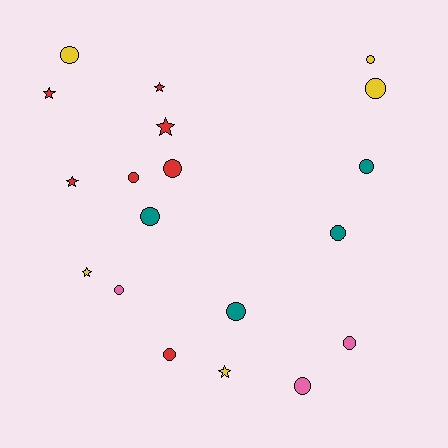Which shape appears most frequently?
Circle, with 13 objects.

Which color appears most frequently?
Red, with 7 objects.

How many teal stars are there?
There are no teal stars.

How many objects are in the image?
There are 19 objects.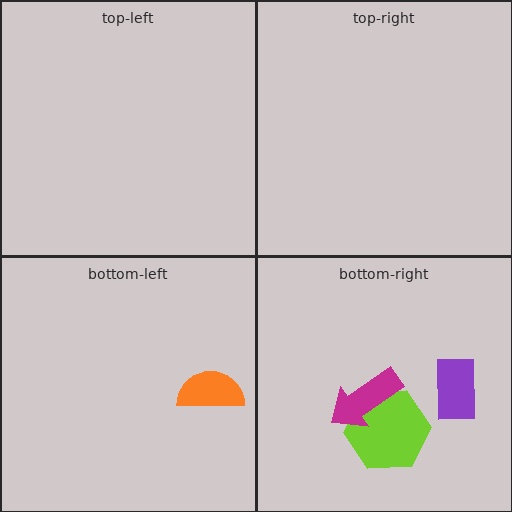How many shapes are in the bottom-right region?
3.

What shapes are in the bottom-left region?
The orange semicircle.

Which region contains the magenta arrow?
The bottom-right region.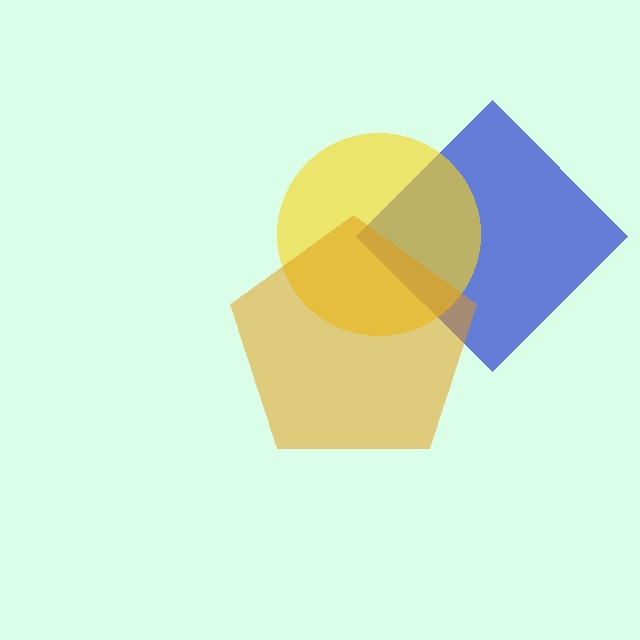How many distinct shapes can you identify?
There are 3 distinct shapes: a blue diamond, a yellow circle, an orange pentagon.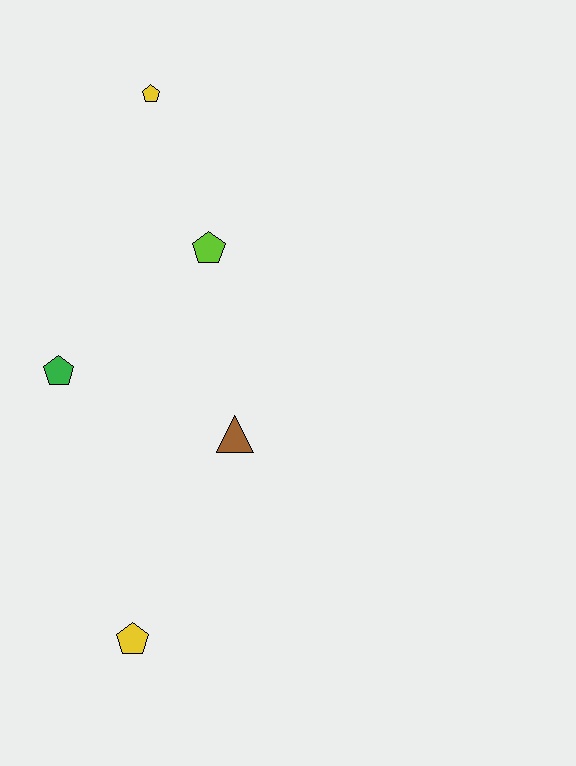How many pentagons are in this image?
There are 4 pentagons.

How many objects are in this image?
There are 5 objects.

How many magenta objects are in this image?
There are no magenta objects.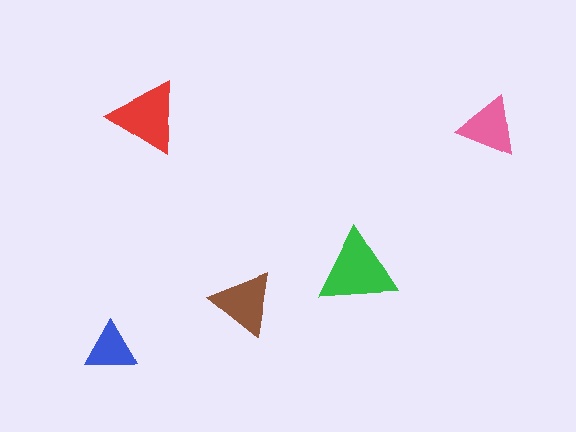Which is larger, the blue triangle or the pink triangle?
The pink one.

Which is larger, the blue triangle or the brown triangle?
The brown one.